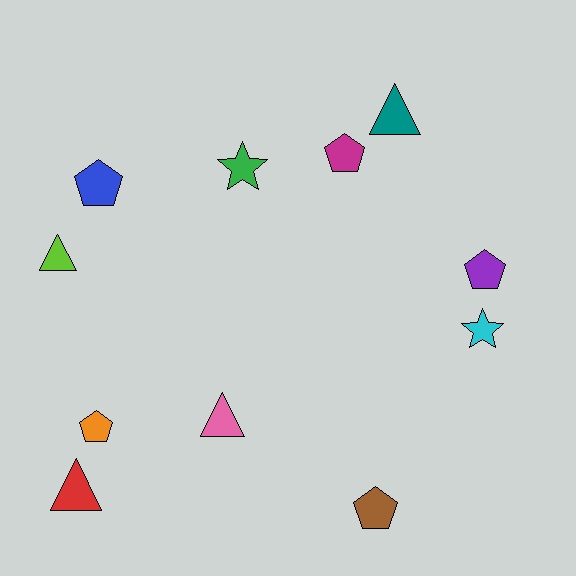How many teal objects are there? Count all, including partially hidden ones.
There is 1 teal object.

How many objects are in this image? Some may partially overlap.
There are 11 objects.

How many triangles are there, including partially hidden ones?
There are 4 triangles.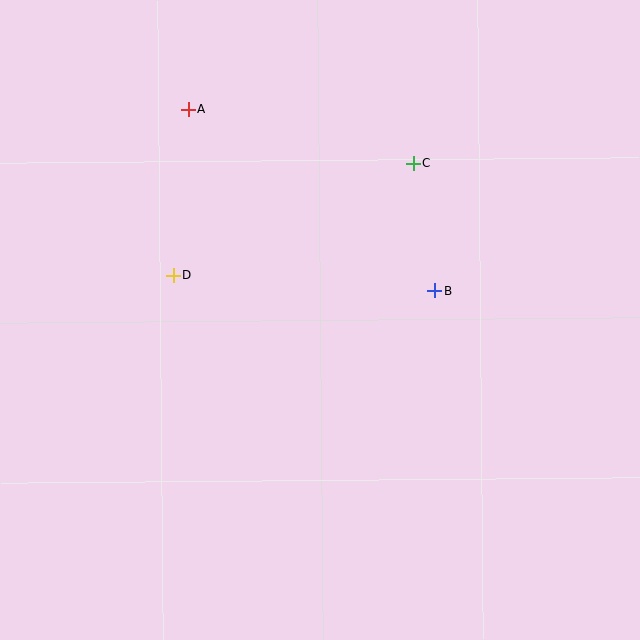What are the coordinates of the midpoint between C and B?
The midpoint between C and B is at (424, 227).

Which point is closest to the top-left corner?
Point A is closest to the top-left corner.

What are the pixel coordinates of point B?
Point B is at (434, 291).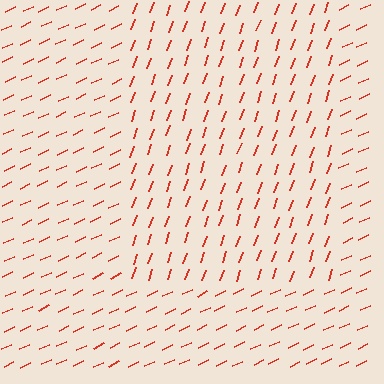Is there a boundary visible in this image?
Yes, there is a texture boundary formed by a change in line orientation.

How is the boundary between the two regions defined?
The boundary is defined purely by a change in line orientation (approximately 45 degrees difference). All lines are the same color and thickness.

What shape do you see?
I see a rectangle.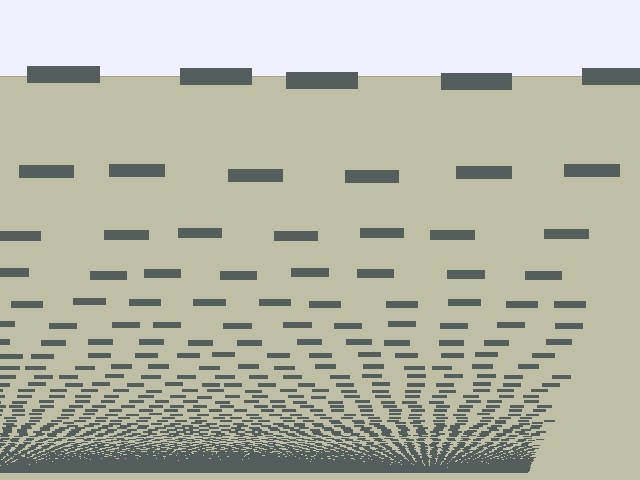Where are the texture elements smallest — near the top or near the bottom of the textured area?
Near the bottom.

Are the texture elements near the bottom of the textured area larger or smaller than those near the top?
Smaller. The gradient is inverted — elements near the bottom are smaller and denser.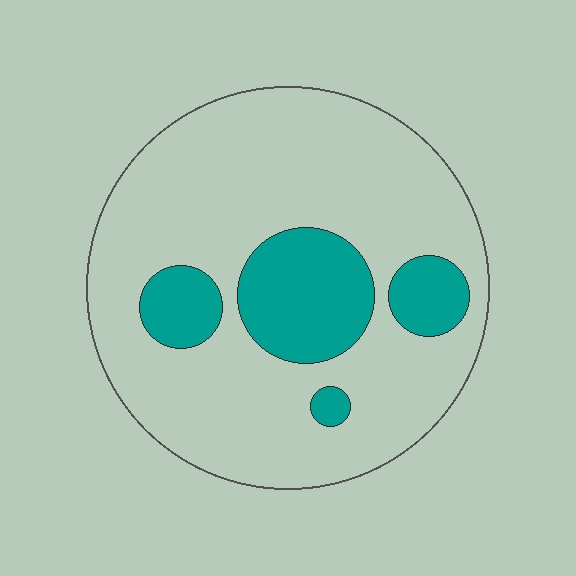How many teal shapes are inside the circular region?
4.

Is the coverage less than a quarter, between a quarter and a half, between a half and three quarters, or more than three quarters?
Less than a quarter.